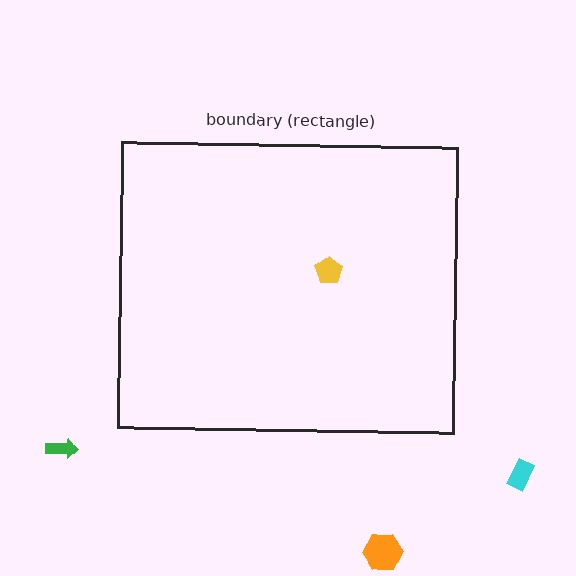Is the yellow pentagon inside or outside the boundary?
Inside.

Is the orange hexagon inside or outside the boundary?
Outside.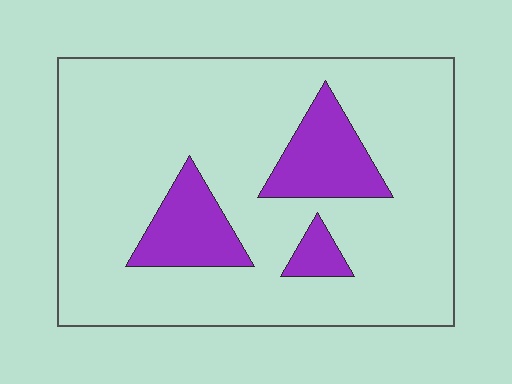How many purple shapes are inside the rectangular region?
3.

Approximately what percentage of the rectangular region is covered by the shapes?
Approximately 15%.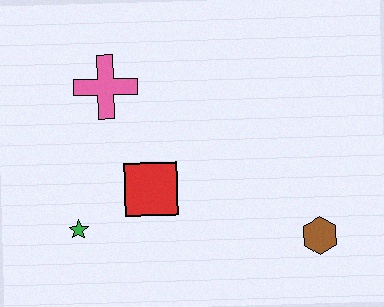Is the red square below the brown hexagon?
No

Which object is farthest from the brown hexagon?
The pink cross is farthest from the brown hexagon.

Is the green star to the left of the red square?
Yes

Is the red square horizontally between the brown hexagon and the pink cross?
Yes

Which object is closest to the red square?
The green star is closest to the red square.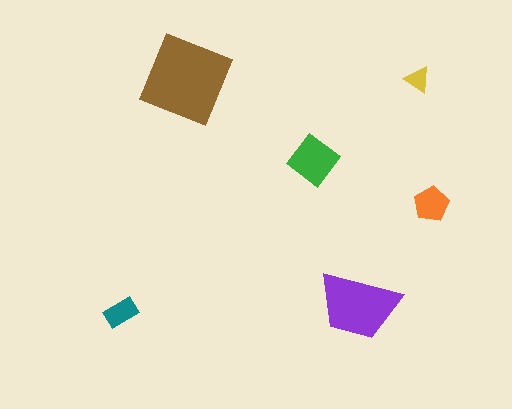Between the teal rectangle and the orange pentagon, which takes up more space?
The orange pentagon.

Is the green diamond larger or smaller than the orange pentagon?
Larger.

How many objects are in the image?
There are 6 objects in the image.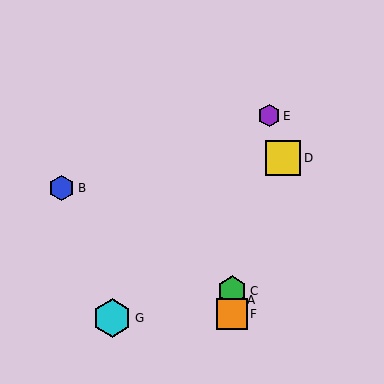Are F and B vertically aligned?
No, F is at x≈232 and B is at x≈62.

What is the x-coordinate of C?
Object C is at x≈232.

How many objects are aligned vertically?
3 objects (A, C, F) are aligned vertically.